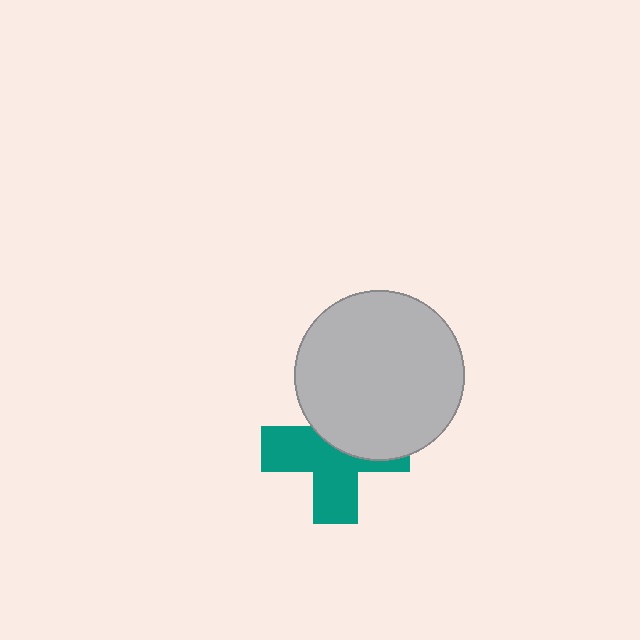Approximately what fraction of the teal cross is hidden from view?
Roughly 44% of the teal cross is hidden behind the light gray circle.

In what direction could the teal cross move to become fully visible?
The teal cross could move down. That would shift it out from behind the light gray circle entirely.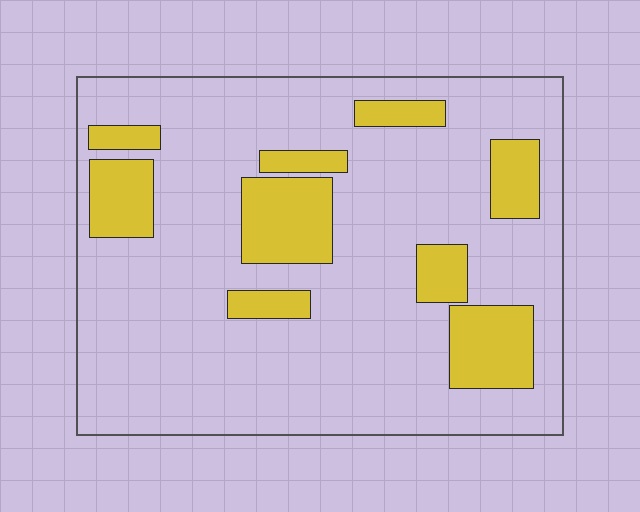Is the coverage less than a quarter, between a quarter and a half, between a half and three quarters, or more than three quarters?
Less than a quarter.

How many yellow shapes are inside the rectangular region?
9.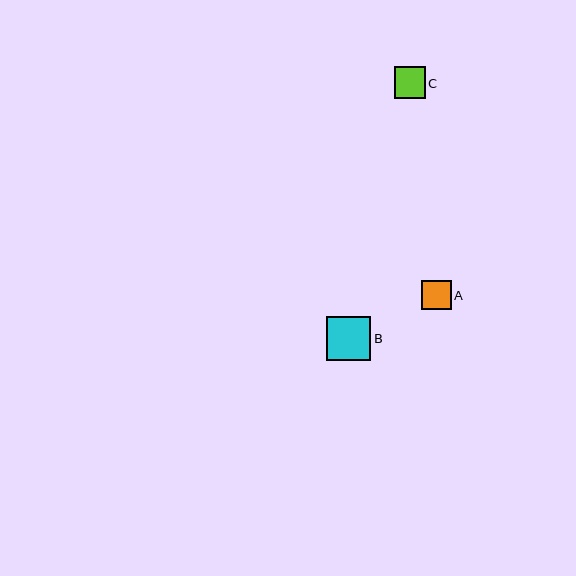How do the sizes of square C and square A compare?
Square C and square A are approximately the same size.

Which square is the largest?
Square B is the largest with a size of approximately 44 pixels.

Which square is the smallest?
Square A is the smallest with a size of approximately 29 pixels.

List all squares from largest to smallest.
From largest to smallest: B, C, A.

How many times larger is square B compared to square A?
Square B is approximately 1.5 times the size of square A.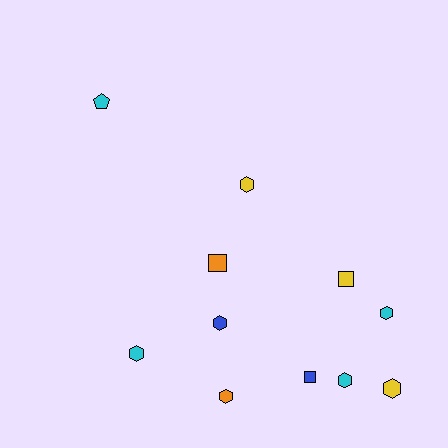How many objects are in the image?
There are 11 objects.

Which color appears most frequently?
Cyan, with 4 objects.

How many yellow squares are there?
There is 1 yellow square.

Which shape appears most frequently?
Hexagon, with 7 objects.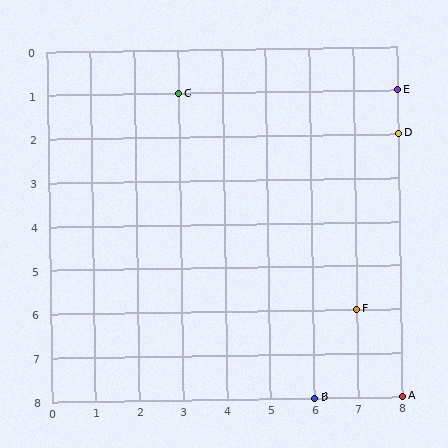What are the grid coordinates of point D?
Point D is at grid coordinates (8, 2).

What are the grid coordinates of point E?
Point E is at grid coordinates (8, 1).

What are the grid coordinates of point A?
Point A is at grid coordinates (8, 8).